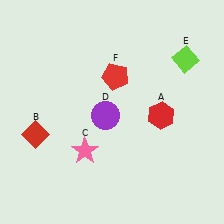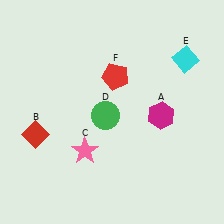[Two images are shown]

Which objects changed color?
A changed from red to magenta. D changed from purple to green. E changed from lime to cyan.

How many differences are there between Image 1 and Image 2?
There are 3 differences between the two images.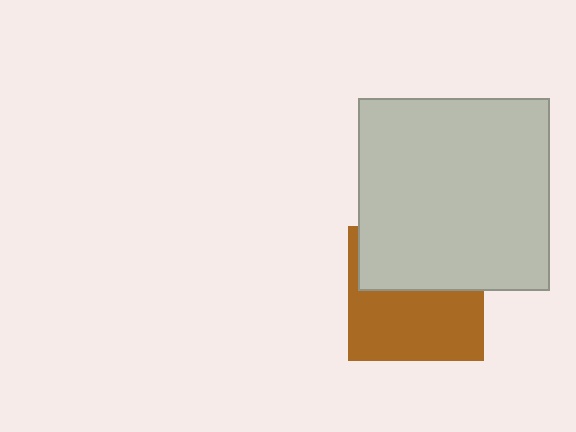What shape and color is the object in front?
The object in front is a light gray square.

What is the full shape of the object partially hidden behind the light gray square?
The partially hidden object is a brown square.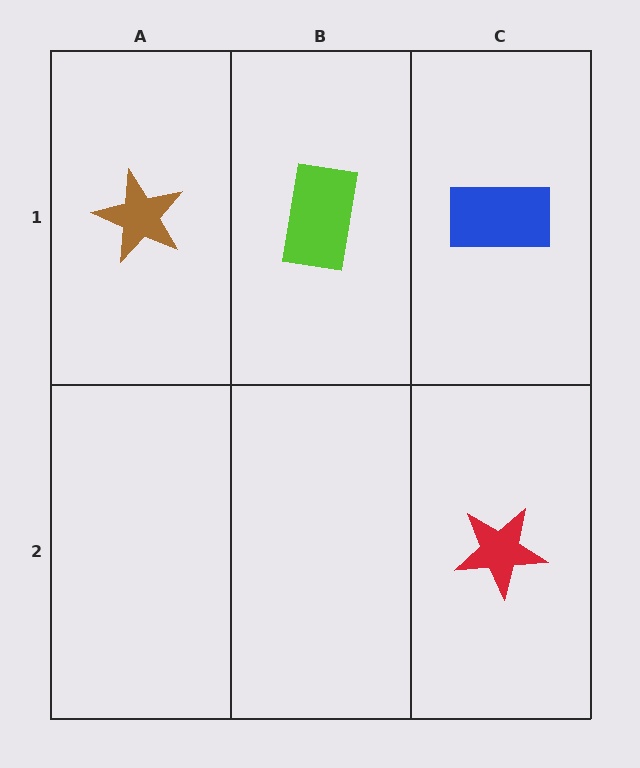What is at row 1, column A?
A brown star.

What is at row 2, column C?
A red star.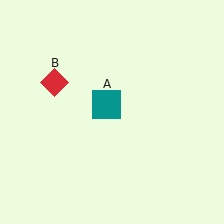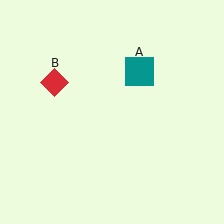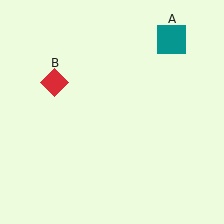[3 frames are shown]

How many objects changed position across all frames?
1 object changed position: teal square (object A).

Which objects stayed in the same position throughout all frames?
Red diamond (object B) remained stationary.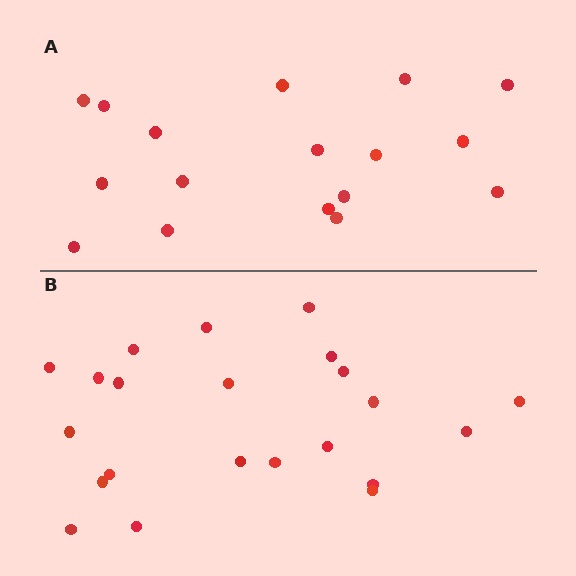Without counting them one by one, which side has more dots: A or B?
Region B (the bottom region) has more dots.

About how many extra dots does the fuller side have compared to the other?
Region B has about 5 more dots than region A.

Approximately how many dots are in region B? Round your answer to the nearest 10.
About 20 dots. (The exact count is 22, which rounds to 20.)